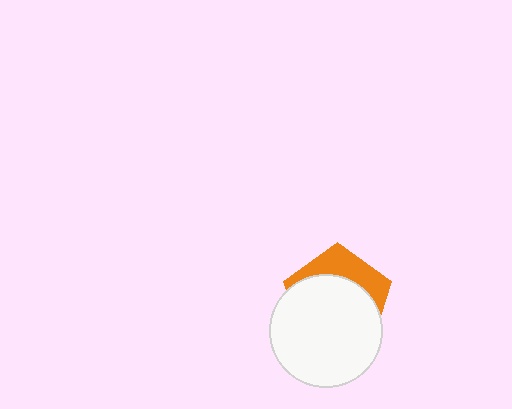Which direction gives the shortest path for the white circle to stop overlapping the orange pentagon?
Moving down gives the shortest separation.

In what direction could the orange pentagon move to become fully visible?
The orange pentagon could move up. That would shift it out from behind the white circle entirely.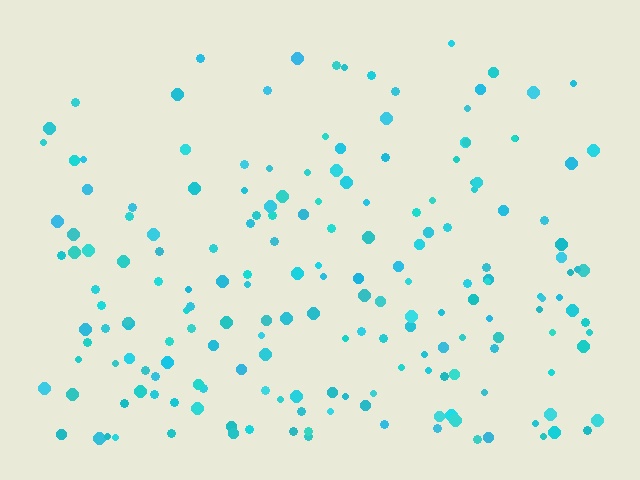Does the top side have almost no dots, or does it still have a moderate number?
Still a moderate number, just noticeably fewer than the bottom.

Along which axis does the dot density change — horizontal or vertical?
Vertical.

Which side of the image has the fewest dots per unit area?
The top.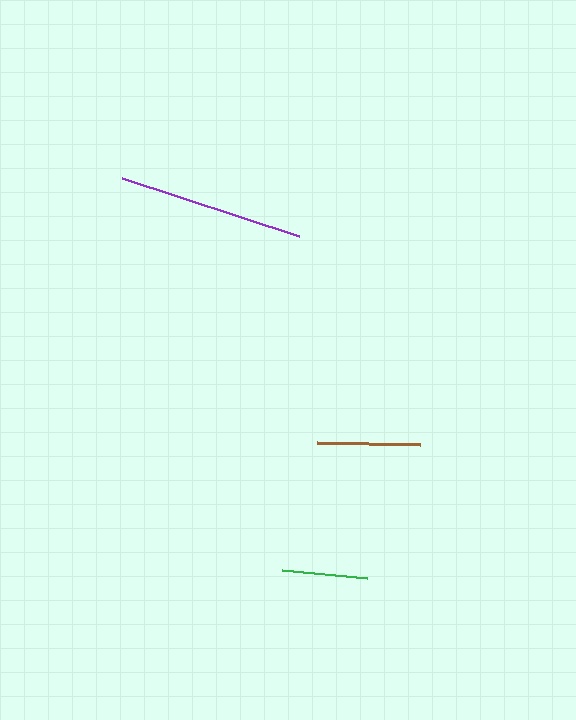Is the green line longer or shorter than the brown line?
The brown line is longer than the green line.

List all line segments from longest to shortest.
From longest to shortest: purple, brown, green.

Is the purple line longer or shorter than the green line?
The purple line is longer than the green line.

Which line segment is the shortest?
The green line is the shortest at approximately 85 pixels.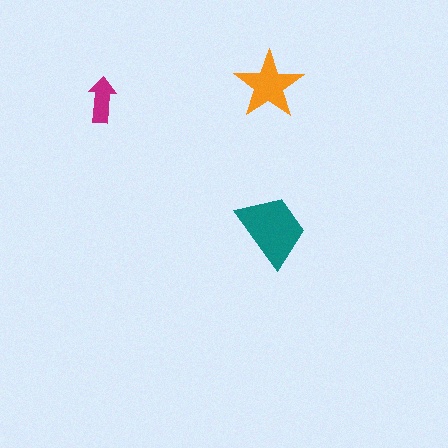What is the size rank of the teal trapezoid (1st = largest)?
1st.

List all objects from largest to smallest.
The teal trapezoid, the orange star, the magenta arrow.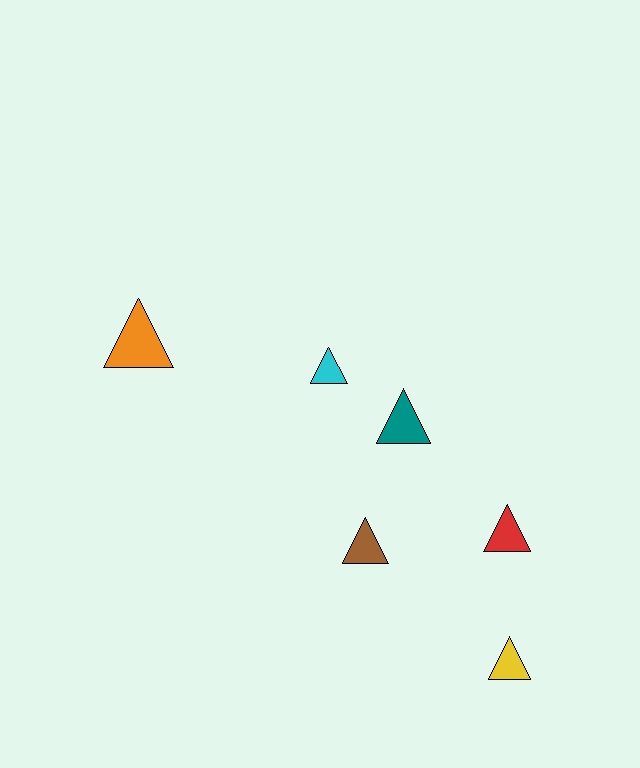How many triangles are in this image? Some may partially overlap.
There are 6 triangles.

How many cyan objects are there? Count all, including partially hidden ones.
There is 1 cyan object.